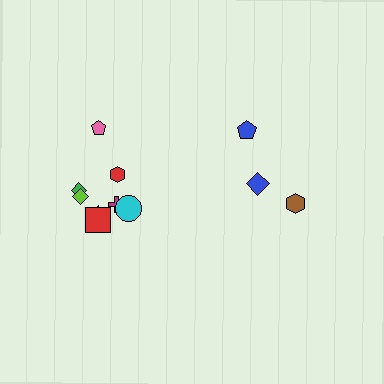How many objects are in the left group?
There are 8 objects.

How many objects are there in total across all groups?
There are 11 objects.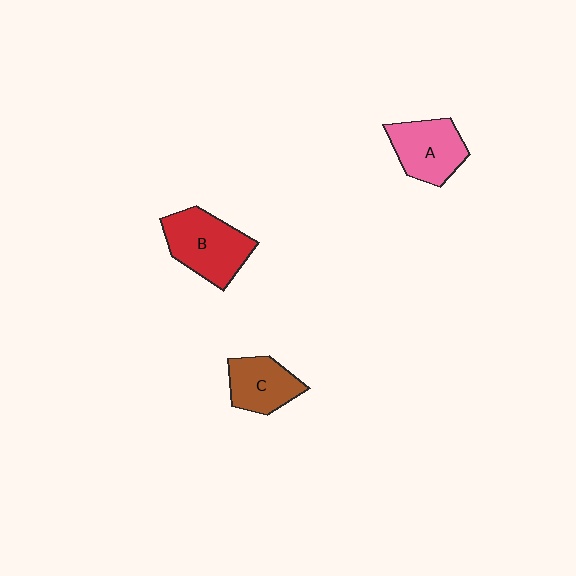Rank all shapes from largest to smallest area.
From largest to smallest: B (red), A (pink), C (brown).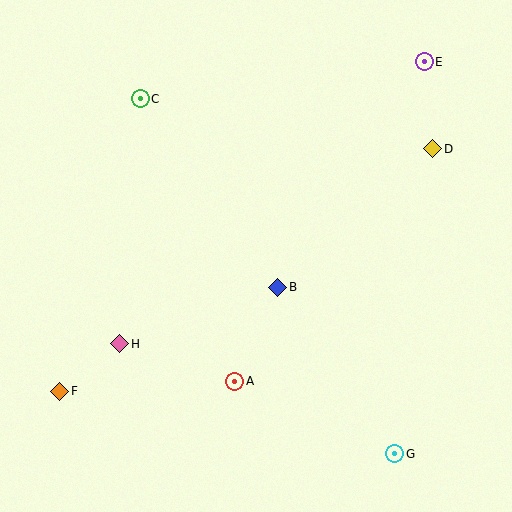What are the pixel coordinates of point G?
Point G is at (395, 454).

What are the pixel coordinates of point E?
Point E is at (424, 62).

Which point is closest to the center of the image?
Point B at (278, 287) is closest to the center.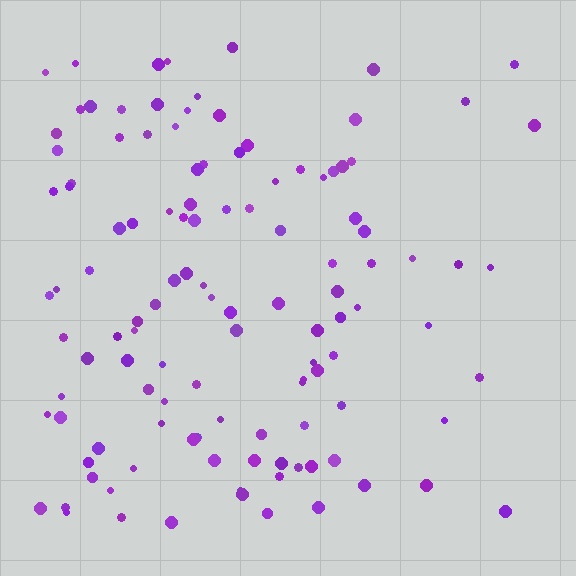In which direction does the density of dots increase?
From right to left, with the left side densest.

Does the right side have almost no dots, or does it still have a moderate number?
Still a moderate number, just noticeably fewer than the left.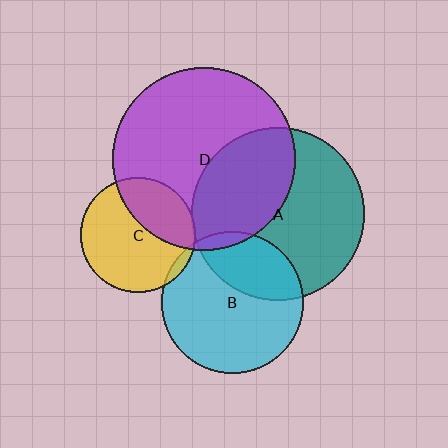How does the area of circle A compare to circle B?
Approximately 1.5 times.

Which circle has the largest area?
Circle D (purple).